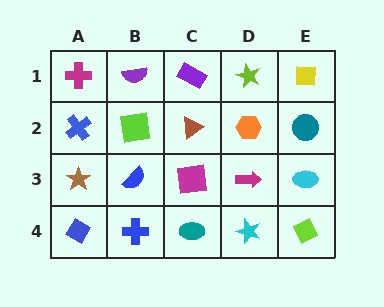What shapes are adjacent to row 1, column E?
A teal circle (row 2, column E), a lime star (row 1, column D).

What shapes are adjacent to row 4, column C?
A magenta square (row 3, column C), a blue cross (row 4, column B), a cyan star (row 4, column D).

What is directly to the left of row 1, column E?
A lime star.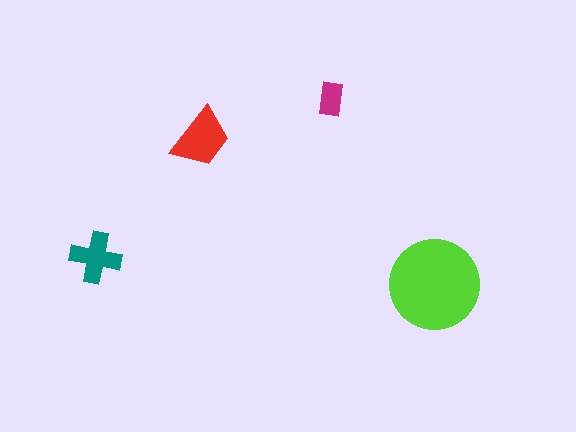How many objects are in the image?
There are 4 objects in the image.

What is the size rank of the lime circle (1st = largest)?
1st.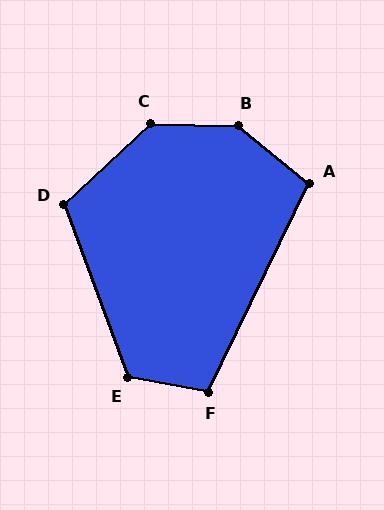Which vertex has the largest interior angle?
B, at approximately 142 degrees.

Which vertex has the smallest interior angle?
A, at approximately 103 degrees.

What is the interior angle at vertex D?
Approximately 113 degrees (obtuse).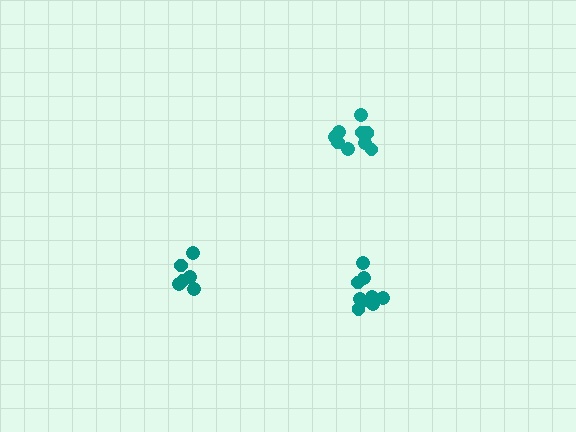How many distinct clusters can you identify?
There are 3 distinct clusters.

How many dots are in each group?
Group 1: 9 dots, Group 2: 6 dots, Group 3: 9 dots (24 total).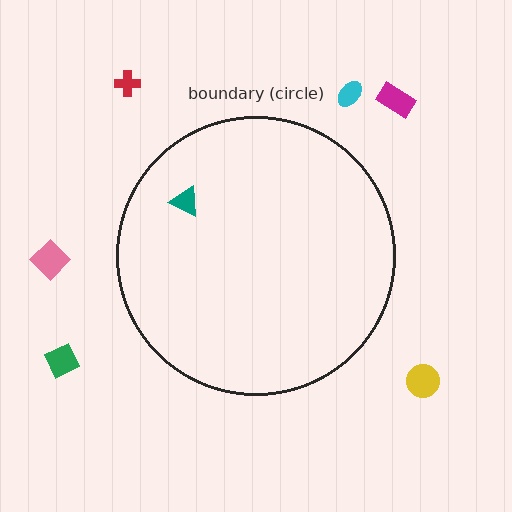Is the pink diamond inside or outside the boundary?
Outside.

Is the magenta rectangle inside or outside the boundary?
Outside.